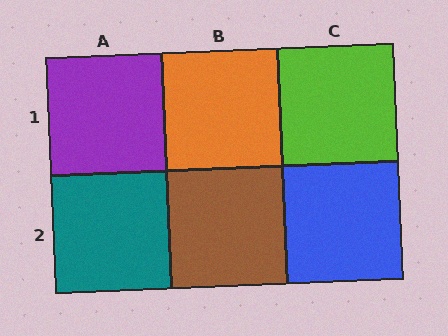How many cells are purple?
1 cell is purple.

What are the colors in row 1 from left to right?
Purple, orange, lime.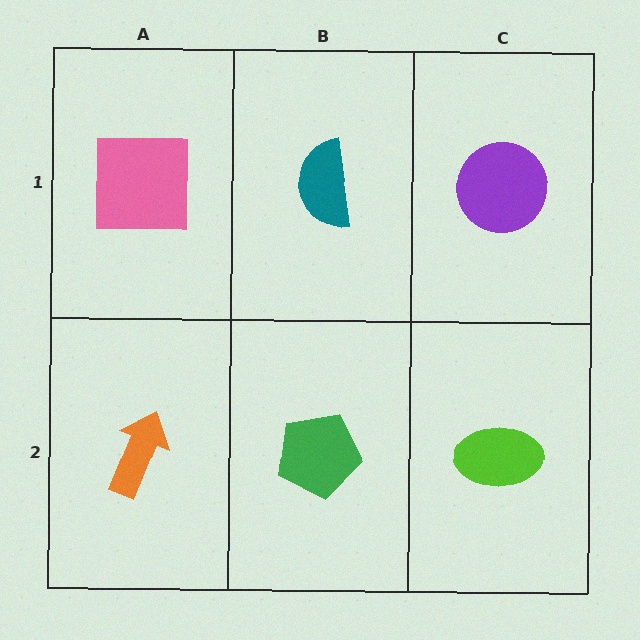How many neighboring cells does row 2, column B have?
3.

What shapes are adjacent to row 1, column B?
A green pentagon (row 2, column B), a pink square (row 1, column A), a purple circle (row 1, column C).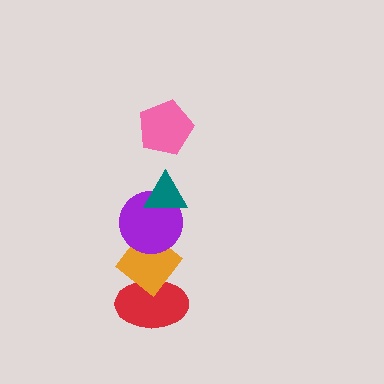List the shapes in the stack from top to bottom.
From top to bottom: the pink pentagon, the teal triangle, the purple circle, the orange diamond, the red ellipse.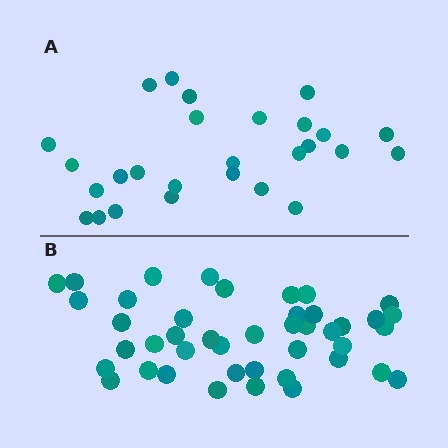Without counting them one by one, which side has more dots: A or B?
Region B (the bottom region) has more dots.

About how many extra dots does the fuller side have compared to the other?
Region B has approximately 15 more dots than region A.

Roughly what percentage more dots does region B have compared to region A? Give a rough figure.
About 60% more.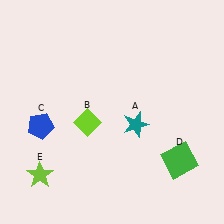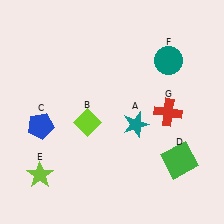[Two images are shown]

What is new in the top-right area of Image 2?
A teal circle (F) was added in the top-right area of Image 2.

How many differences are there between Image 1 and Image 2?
There are 2 differences between the two images.